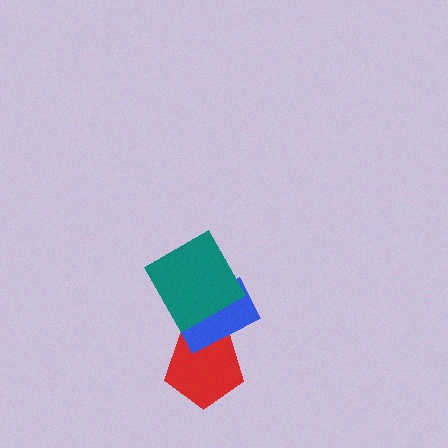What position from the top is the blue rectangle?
The blue rectangle is 2nd from the top.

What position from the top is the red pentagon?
The red pentagon is 3rd from the top.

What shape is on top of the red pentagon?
The blue rectangle is on top of the red pentagon.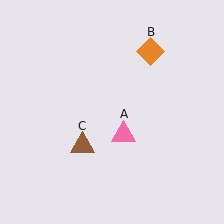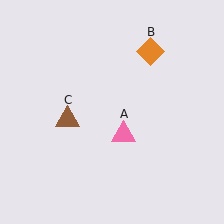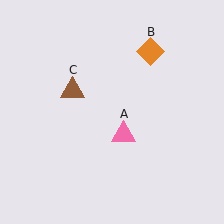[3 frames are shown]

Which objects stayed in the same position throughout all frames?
Pink triangle (object A) and orange diamond (object B) remained stationary.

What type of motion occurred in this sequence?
The brown triangle (object C) rotated clockwise around the center of the scene.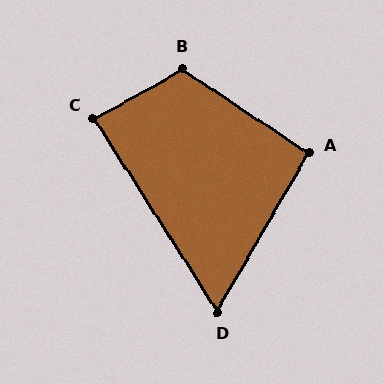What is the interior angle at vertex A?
Approximately 94 degrees (approximately right).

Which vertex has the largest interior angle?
B, at approximately 117 degrees.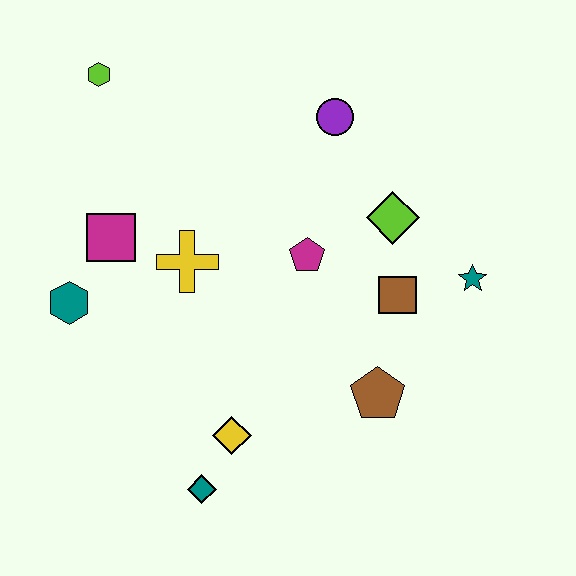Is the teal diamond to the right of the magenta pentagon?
No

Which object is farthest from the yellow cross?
The teal star is farthest from the yellow cross.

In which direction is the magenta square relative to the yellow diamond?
The magenta square is above the yellow diamond.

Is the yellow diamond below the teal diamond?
No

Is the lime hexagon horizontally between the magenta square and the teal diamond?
No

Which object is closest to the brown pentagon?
The brown square is closest to the brown pentagon.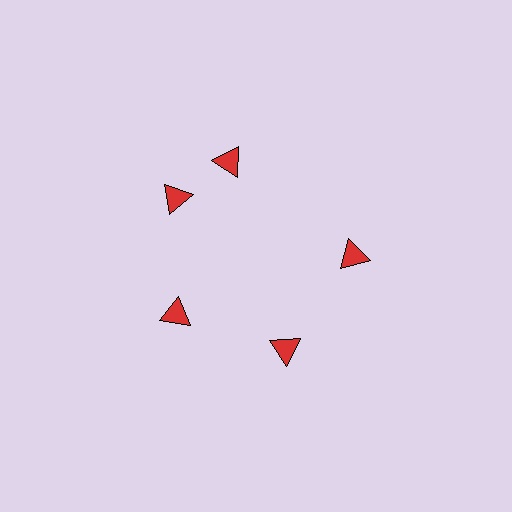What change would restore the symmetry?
The symmetry would be restored by rotating it back into even spacing with its neighbors so that all 5 triangles sit at equal angles and equal distance from the center.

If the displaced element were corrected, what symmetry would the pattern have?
It would have 5-fold rotational symmetry — the pattern would map onto itself every 72 degrees.